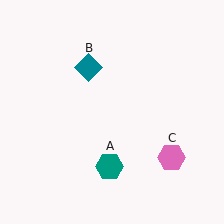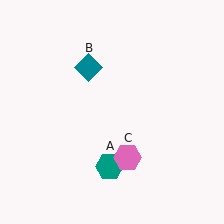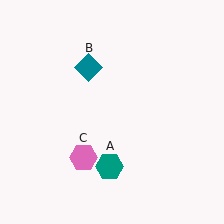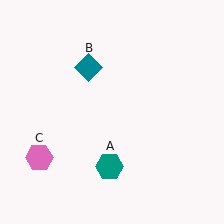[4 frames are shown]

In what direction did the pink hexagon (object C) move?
The pink hexagon (object C) moved left.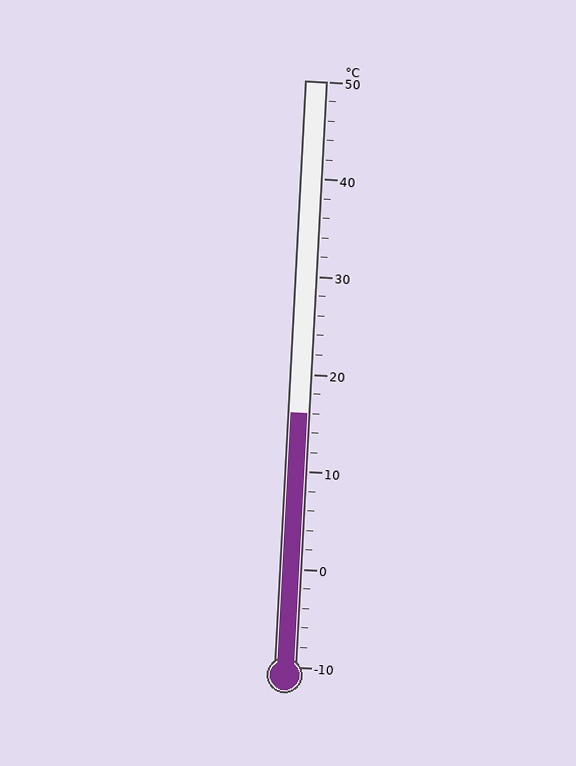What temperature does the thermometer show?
The thermometer shows approximately 16°C.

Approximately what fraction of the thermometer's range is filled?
The thermometer is filled to approximately 45% of its range.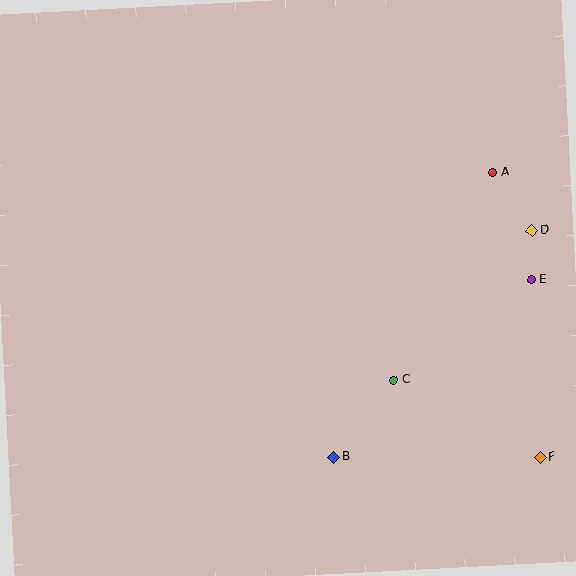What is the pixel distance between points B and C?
The distance between B and C is 98 pixels.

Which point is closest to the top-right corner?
Point A is closest to the top-right corner.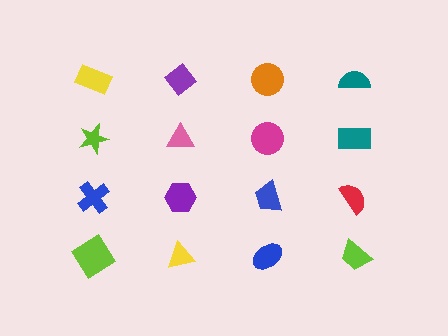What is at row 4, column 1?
A lime diamond.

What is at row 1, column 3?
An orange circle.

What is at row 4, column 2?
A yellow triangle.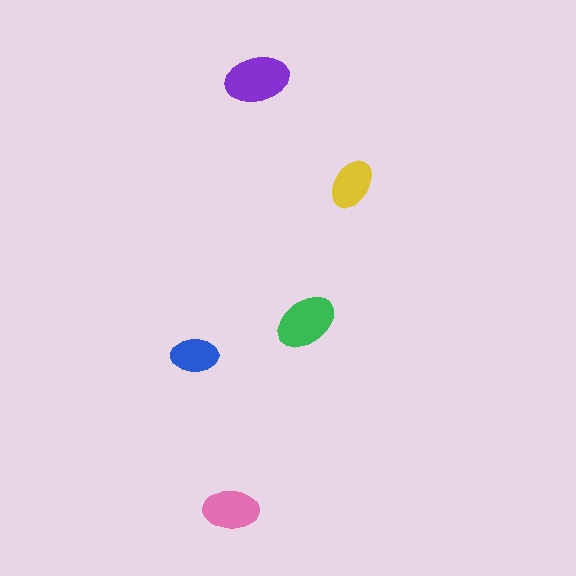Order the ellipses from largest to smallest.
the purple one, the green one, the pink one, the yellow one, the blue one.